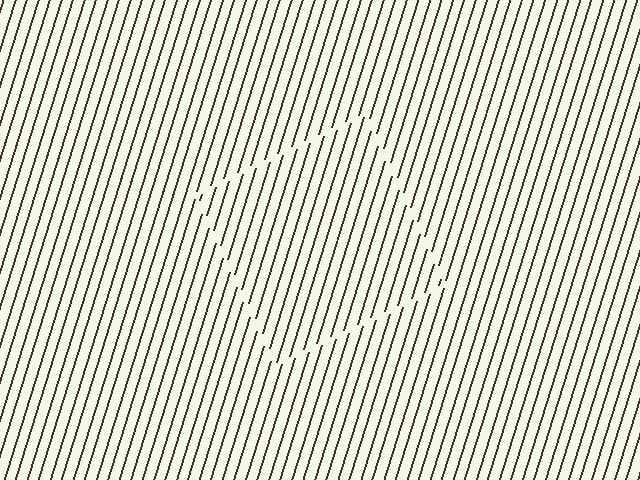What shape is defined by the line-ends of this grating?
An illusory square. The interior of the shape contains the same grating, shifted by half a period — the contour is defined by the phase discontinuity where line-ends from the inner and outer gratings abut.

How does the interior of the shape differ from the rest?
The interior of the shape contains the same grating, shifted by half a period — the contour is defined by the phase discontinuity where line-ends from the inner and outer gratings abut.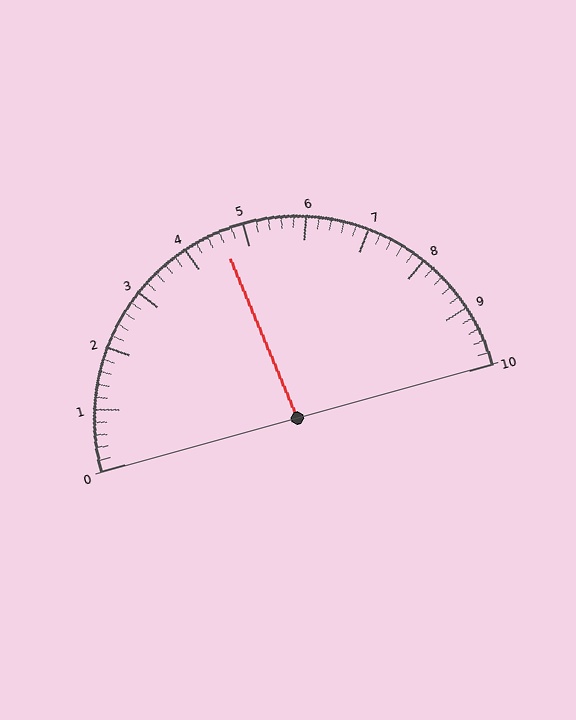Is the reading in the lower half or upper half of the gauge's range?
The reading is in the lower half of the range (0 to 10).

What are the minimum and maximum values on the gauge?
The gauge ranges from 0 to 10.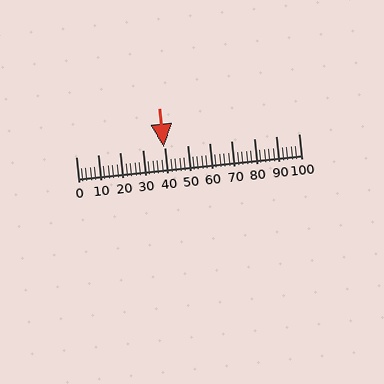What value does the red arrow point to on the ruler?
The red arrow points to approximately 40.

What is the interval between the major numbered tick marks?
The major tick marks are spaced 10 units apart.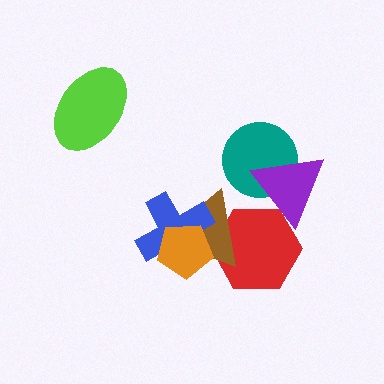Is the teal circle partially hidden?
Yes, it is partially covered by another shape.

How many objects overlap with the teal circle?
1 object overlaps with the teal circle.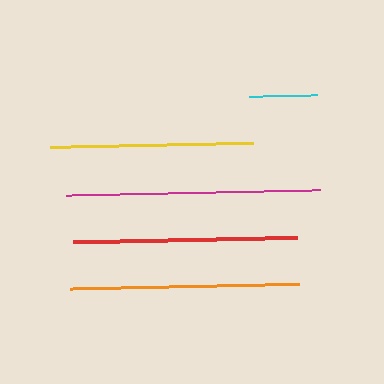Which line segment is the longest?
The magenta line is the longest at approximately 254 pixels.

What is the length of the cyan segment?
The cyan segment is approximately 69 pixels long.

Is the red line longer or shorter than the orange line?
The orange line is longer than the red line.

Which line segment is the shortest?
The cyan line is the shortest at approximately 69 pixels.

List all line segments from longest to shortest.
From longest to shortest: magenta, orange, red, yellow, cyan.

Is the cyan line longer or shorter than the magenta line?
The magenta line is longer than the cyan line.